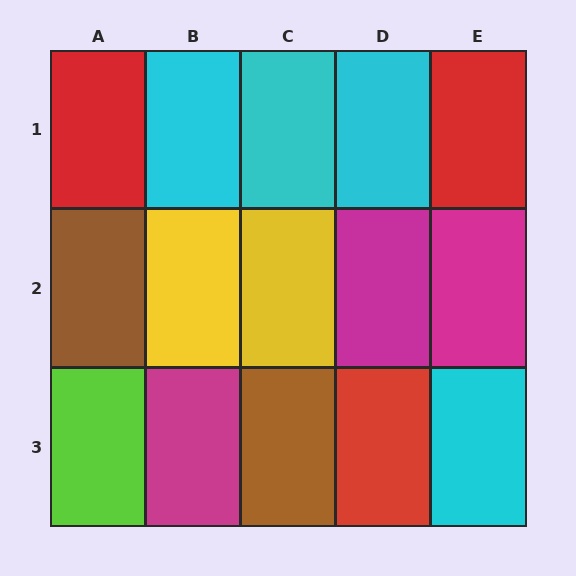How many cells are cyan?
4 cells are cyan.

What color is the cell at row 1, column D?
Cyan.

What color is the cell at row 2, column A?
Brown.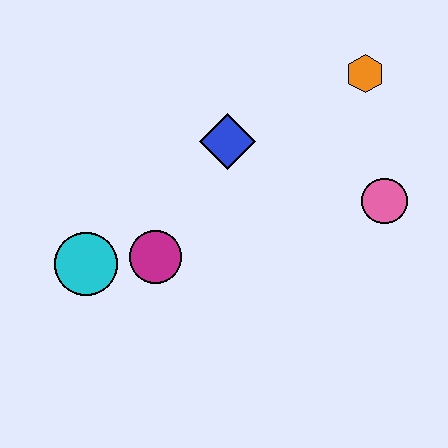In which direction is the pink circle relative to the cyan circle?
The pink circle is to the right of the cyan circle.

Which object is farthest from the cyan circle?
The orange hexagon is farthest from the cyan circle.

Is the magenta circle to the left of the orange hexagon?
Yes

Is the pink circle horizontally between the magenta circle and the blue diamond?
No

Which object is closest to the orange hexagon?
The pink circle is closest to the orange hexagon.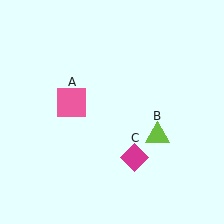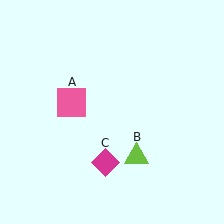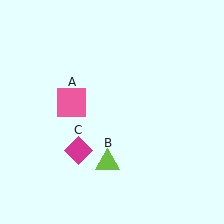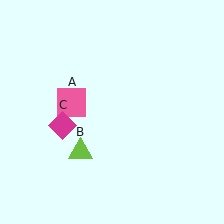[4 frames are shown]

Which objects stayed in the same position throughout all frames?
Pink square (object A) remained stationary.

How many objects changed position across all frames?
2 objects changed position: lime triangle (object B), magenta diamond (object C).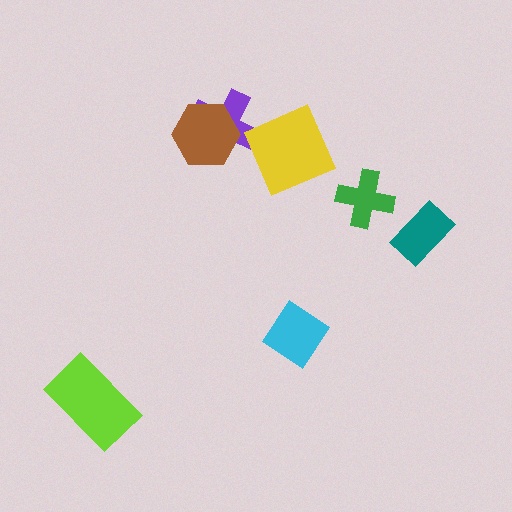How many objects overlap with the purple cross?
1 object overlaps with the purple cross.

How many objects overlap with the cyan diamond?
0 objects overlap with the cyan diamond.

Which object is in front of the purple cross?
The brown hexagon is in front of the purple cross.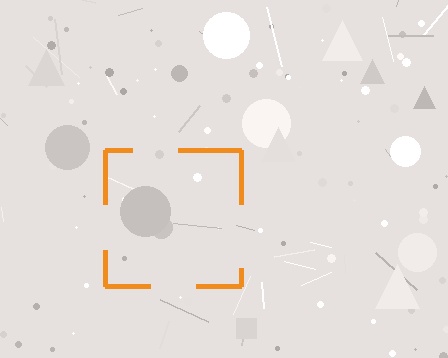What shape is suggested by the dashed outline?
The dashed outline suggests a square.